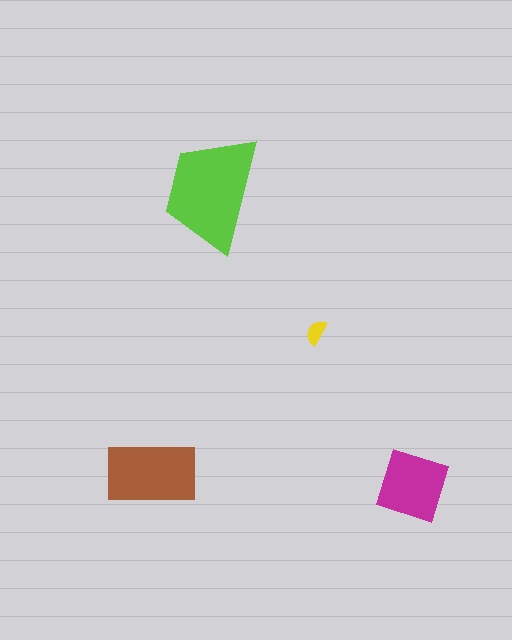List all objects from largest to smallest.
The lime trapezoid, the brown rectangle, the magenta square, the yellow semicircle.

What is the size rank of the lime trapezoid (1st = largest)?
1st.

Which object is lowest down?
The magenta square is bottommost.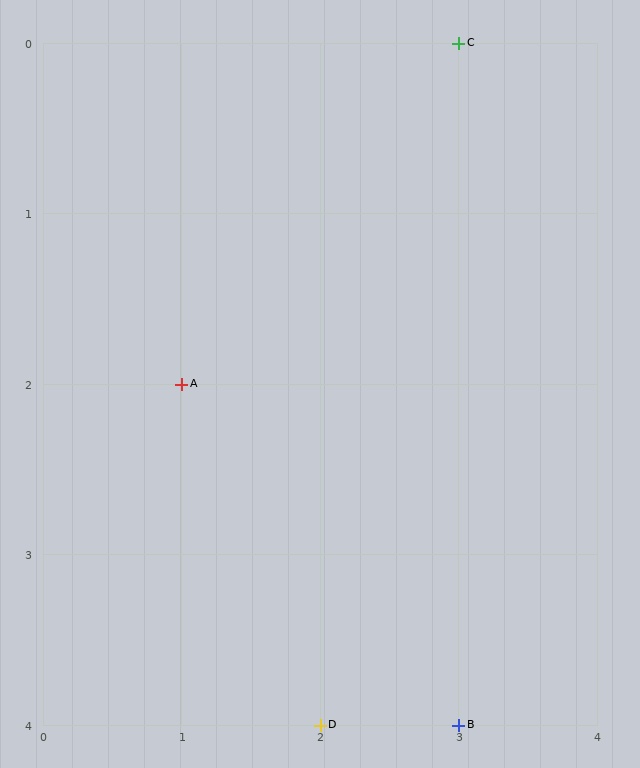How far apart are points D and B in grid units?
Points D and B are 1 column apart.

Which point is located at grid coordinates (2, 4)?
Point D is at (2, 4).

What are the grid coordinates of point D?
Point D is at grid coordinates (2, 4).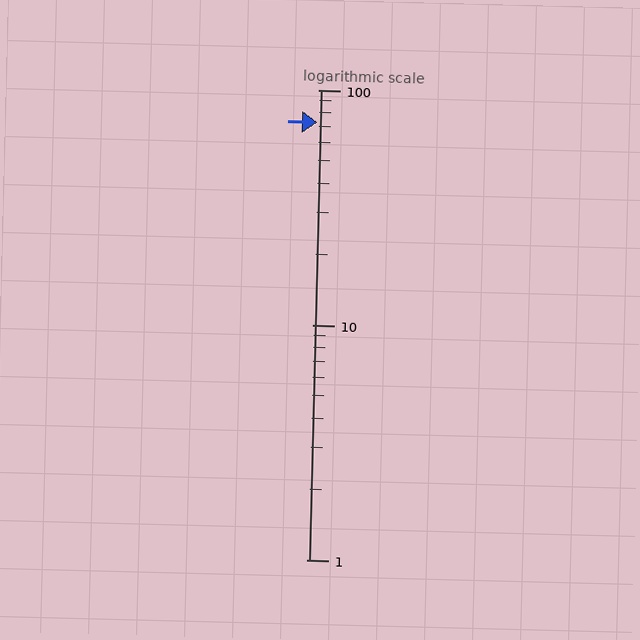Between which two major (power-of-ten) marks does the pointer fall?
The pointer is between 10 and 100.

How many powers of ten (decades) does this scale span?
The scale spans 2 decades, from 1 to 100.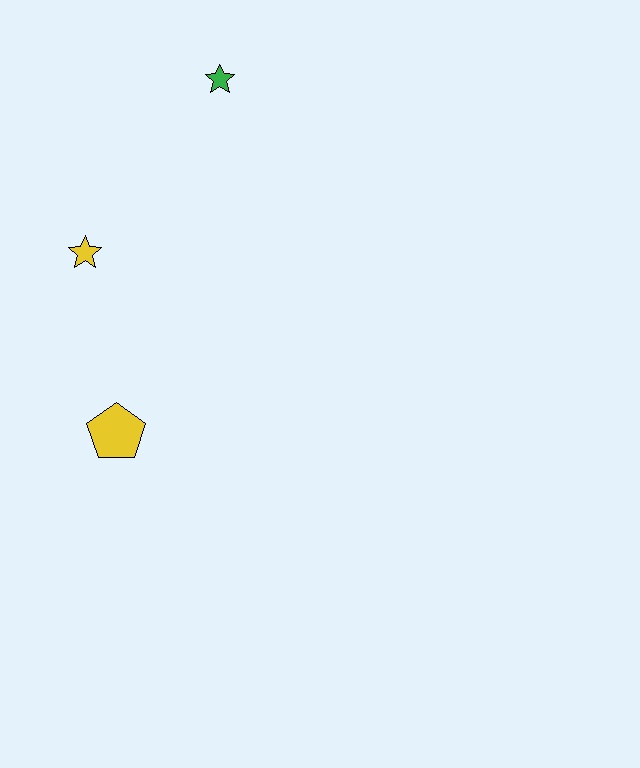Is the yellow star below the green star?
Yes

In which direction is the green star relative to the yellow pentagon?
The green star is above the yellow pentagon.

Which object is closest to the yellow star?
The yellow pentagon is closest to the yellow star.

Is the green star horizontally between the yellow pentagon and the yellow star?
No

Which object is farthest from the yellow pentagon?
The green star is farthest from the yellow pentagon.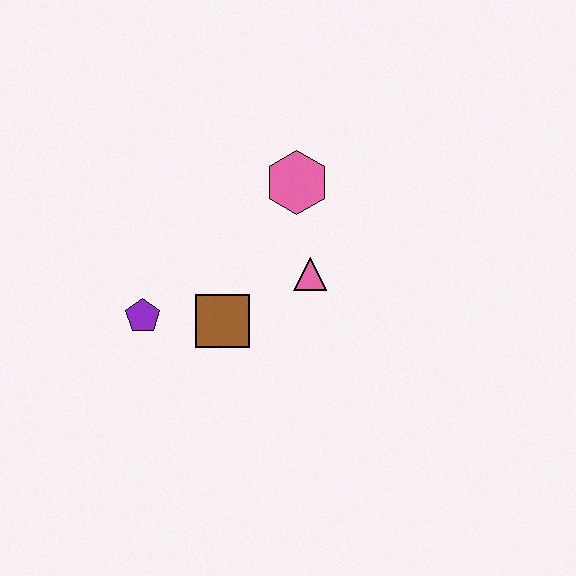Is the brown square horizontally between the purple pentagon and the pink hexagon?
Yes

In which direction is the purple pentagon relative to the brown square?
The purple pentagon is to the left of the brown square.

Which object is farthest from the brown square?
The pink hexagon is farthest from the brown square.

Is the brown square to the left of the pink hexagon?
Yes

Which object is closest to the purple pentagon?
The brown square is closest to the purple pentagon.